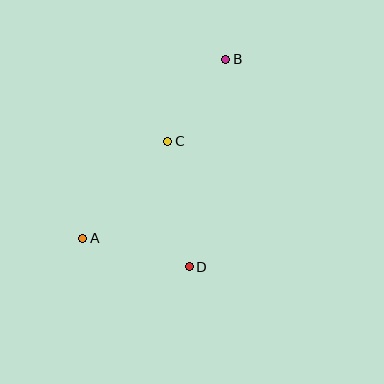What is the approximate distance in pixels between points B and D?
The distance between B and D is approximately 210 pixels.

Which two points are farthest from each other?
Points A and B are farthest from each other.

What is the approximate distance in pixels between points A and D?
The distance between A and D is approximately 110 pixels.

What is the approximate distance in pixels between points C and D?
The distance between C and D is approximately 127 pixels.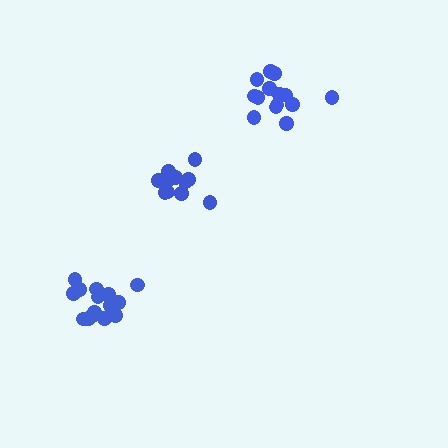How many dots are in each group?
Group 1: 14 dots, Group 2: 12 dots, Group 3: 16 dots (42 total).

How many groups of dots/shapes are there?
There are 3 groups.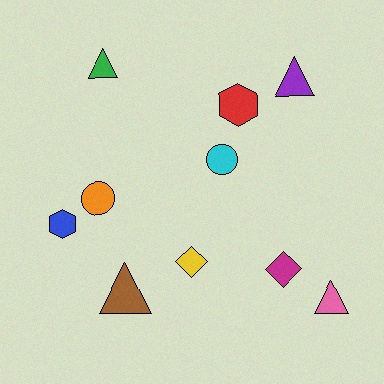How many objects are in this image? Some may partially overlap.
There are 10 objects.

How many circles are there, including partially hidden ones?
There are 2 circles.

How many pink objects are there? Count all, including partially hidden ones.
There is 1 pink object.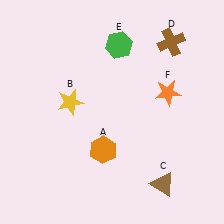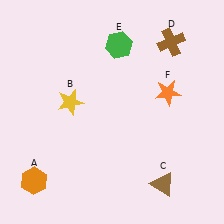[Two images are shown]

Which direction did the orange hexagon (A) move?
The orange hexagon (A) moved left.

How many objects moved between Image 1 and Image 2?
1 object moved between the two images.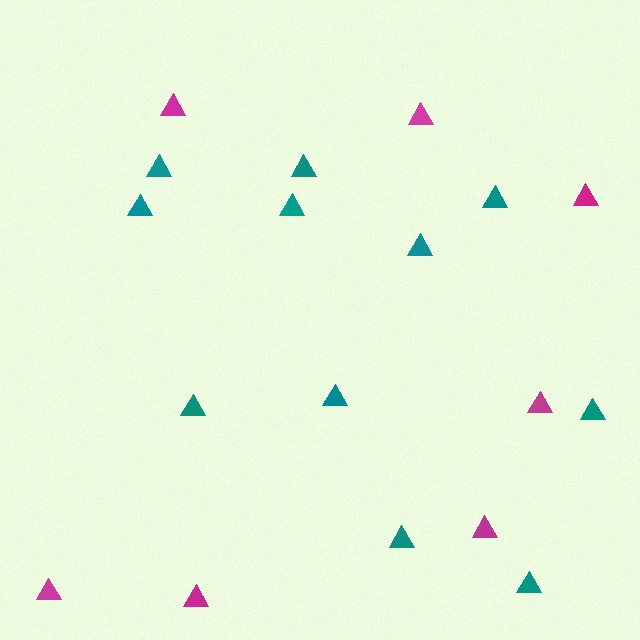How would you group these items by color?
There are 2 groups: one group of teal triangles (11) and one group of magenta triangles (7).